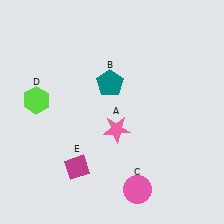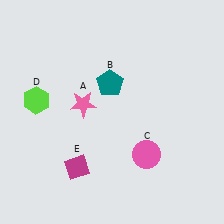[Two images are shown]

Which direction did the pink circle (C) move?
The pink circle (C) moved up.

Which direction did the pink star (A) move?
The pink star (A) moved left.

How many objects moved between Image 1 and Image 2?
2 objects moved between the two images.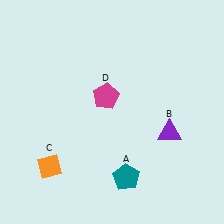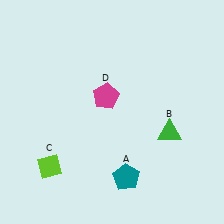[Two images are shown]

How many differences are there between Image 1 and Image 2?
There are 2 differences between the two images.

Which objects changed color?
B changed from purple to green. C changed from orange to lime.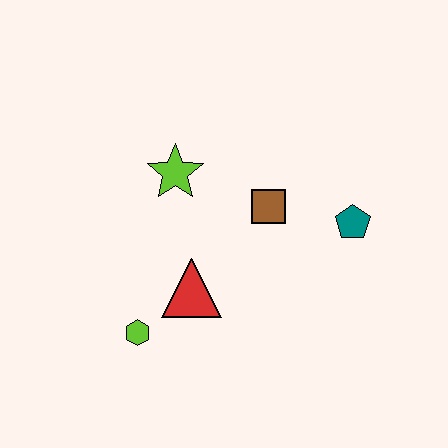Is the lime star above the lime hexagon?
Yes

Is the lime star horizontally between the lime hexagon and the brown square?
Yes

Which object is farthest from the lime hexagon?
The teal pentagon is farthest from the lime hexagon.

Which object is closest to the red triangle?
The lime hexagon is closest to the red triangle.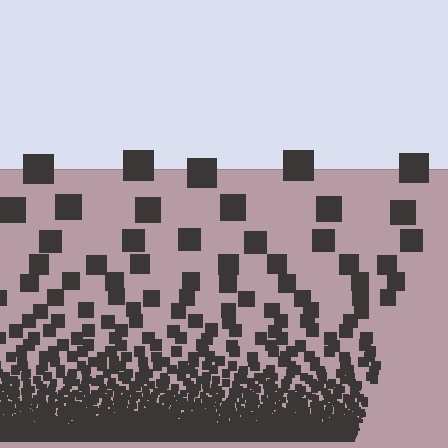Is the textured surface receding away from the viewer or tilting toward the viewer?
The surface appears to tilt toward the viewer. Texture elements get larger and sparser toward the top.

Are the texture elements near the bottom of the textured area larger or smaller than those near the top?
Smaller. The gradient is inverted — elements near the bottom are smaller and denser.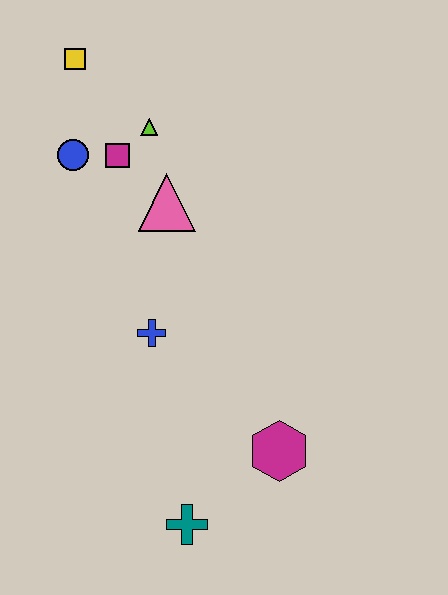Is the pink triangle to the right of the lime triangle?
Yes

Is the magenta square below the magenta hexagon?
No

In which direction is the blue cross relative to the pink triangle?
The blue cross is below the pink triangle.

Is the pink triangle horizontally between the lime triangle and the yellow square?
No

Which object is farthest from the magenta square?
The teal cross is farthest from the magenta square.